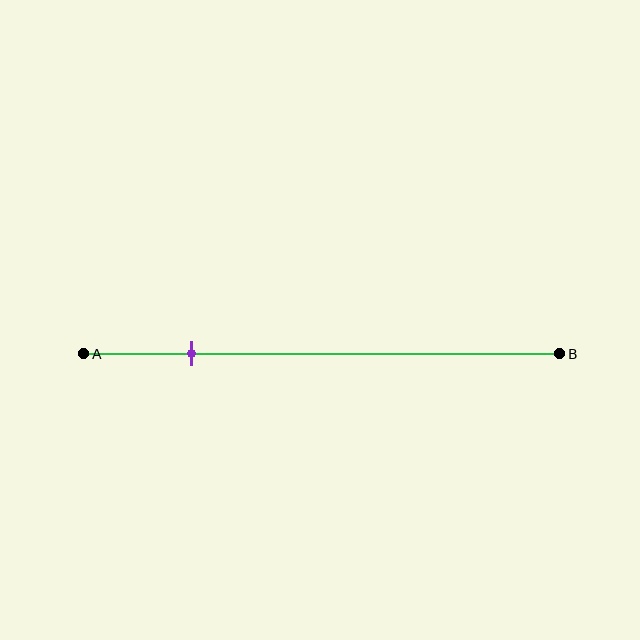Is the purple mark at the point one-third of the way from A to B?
No, the mark is at about 25% from A, not at the 33% one-third point.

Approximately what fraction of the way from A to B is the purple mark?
The purple mark is approximately 25% of the way from A to B.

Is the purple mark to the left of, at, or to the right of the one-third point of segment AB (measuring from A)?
The purple mark is to the left of the one-third point of segment AB.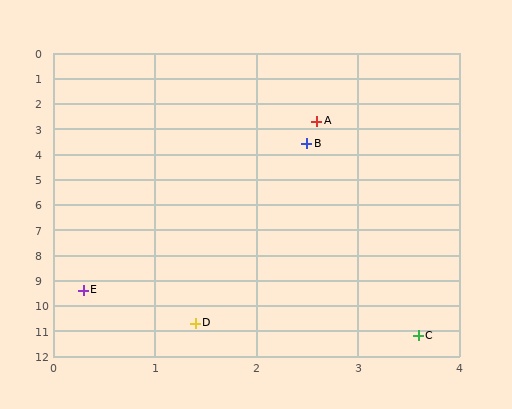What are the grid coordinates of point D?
Point D is at approximately (1.4, 10.7).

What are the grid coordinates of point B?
Point B is at approximately (2.5, 3.6).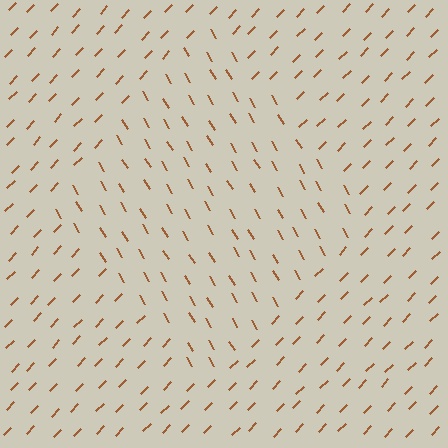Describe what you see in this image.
The image is filled with small brown line segments. A diamond region in the image has lines oriented differently from the surrounding lines, creating a visible texture boundary.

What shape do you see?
I see a diamond.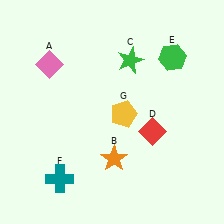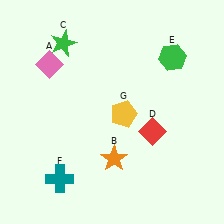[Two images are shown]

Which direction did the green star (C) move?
The green star (C) moved left.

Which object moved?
The green star (C) moved left.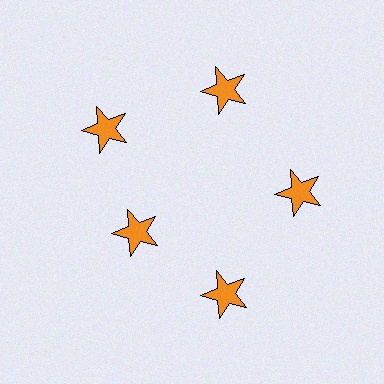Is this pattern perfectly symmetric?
No. The 5 orange stars are arranged in a ring, but one element near the 8 o'clock position is pulled inward toward the center, breaking the 5-fold rotational symmetry.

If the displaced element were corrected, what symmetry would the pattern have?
It would have 5-fold rotational symmetry — the pattern would map onto itself every 72 degrees.